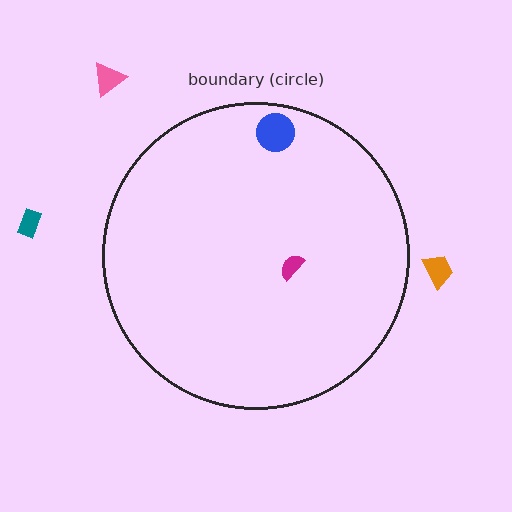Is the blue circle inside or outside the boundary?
Inside.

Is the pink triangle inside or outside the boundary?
Outside.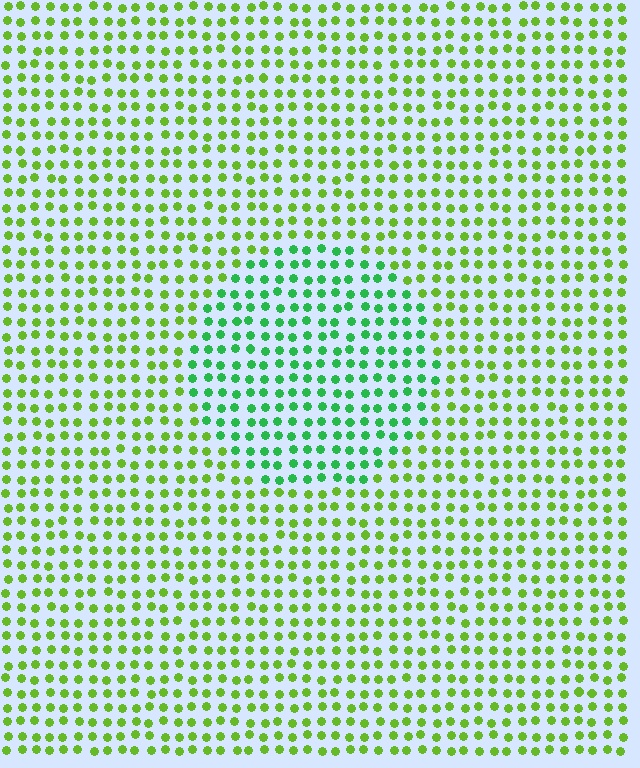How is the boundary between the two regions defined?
The boundary is defined purely by a slight shift in hue (about 40 degrees). Spacing, size, and orientation are identical on both sides.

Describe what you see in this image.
The image is filled with small lime elements in a uniform arrangement. A circle-shaped region is visible where the elements are tinted to a slightly different hue, forming a subtle color boundary.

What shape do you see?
I see a circle.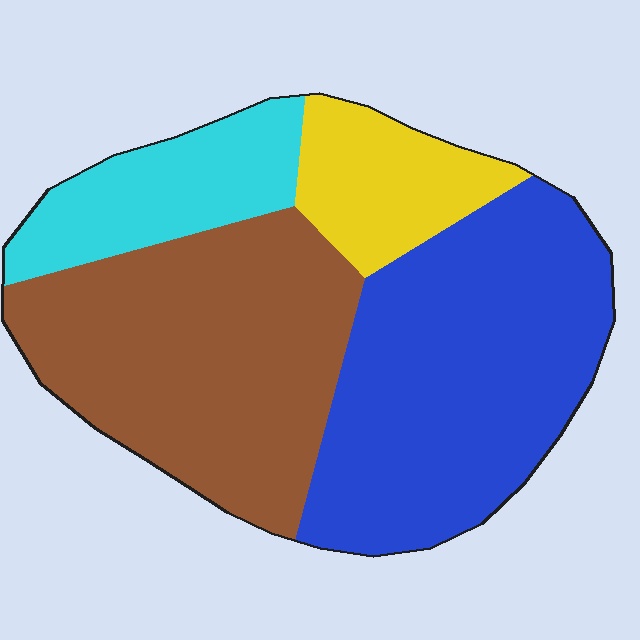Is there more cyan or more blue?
Blue.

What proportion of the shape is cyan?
Cyan takes up about one eighth (1/8) of the shape.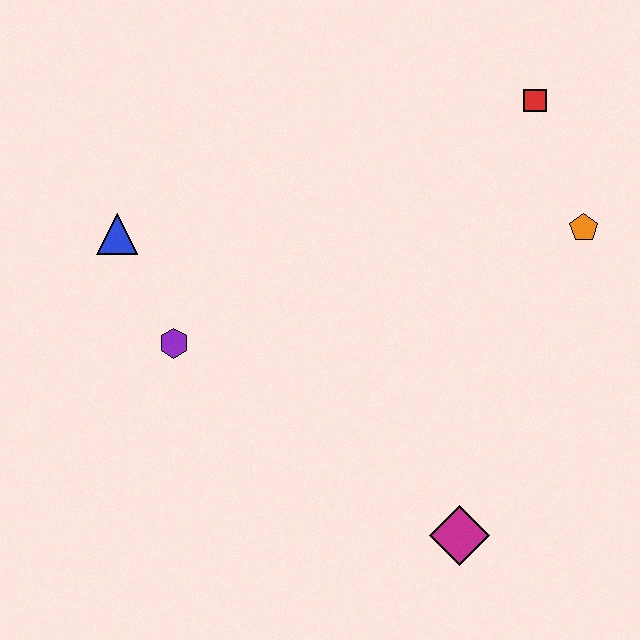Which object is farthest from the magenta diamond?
The blue triangle is farthest from the magenta diamond.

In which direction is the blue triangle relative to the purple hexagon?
The blue triangle is above the purple hexagon.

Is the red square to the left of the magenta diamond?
No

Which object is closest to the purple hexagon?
The blue triangle is closest to the purple hexagon.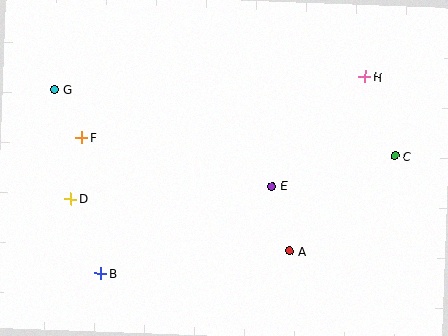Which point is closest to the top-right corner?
Point H is closest to the top-right corner.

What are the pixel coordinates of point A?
Point A is at (290, 251).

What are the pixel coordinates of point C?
Point C is at (395, 156).